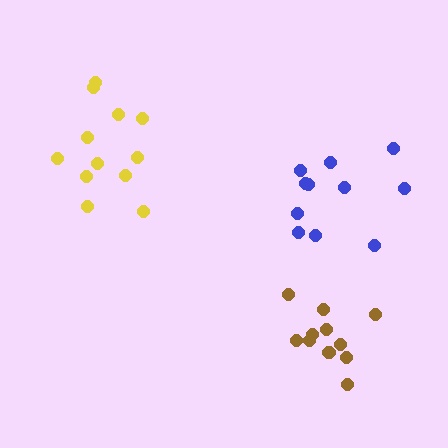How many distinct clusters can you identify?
There are 3 distinct clusters.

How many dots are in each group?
Group 1: 11 dots, Group 2: 12 dots, Group 3: 11 dots (34 total).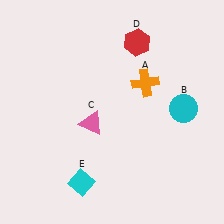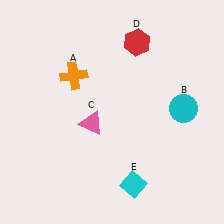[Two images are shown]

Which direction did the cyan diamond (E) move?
The cyan diamond (E) moved right.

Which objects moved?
The objects that moved are: the orange cross (A), the cyan diamond (E).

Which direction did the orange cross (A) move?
The orange cross (A) moved left.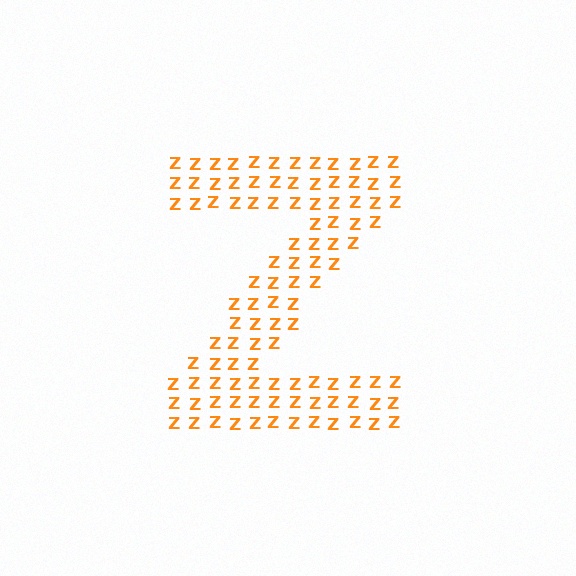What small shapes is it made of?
It is made of small letter Z's.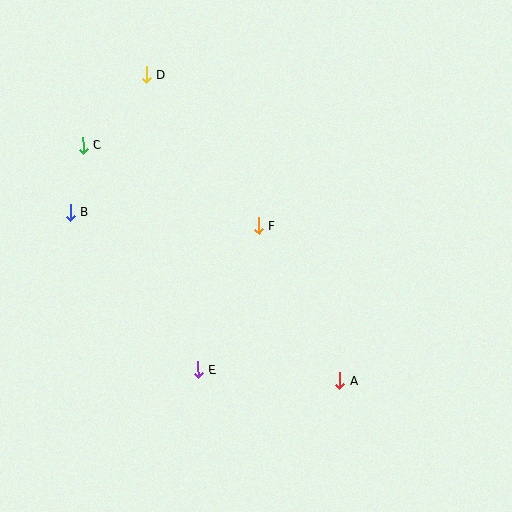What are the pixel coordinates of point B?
Point B is at (70, 212).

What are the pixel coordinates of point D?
Point D is at (146, 75).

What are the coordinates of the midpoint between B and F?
The midpoint between B and F is at (164, 219).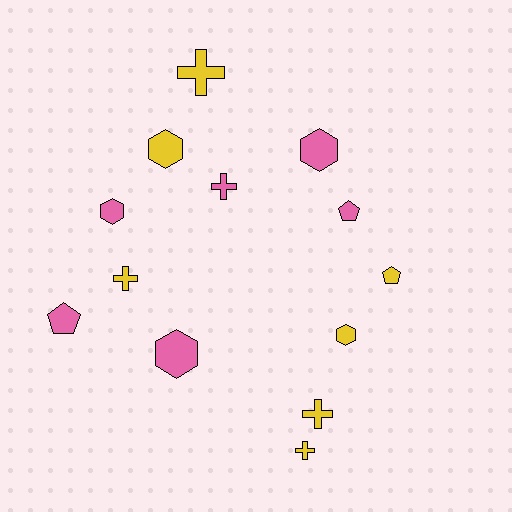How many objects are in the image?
There are 13 objects.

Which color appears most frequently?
Yellow, with 7 objects.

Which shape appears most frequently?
Hexagon, with 5 objects.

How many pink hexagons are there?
There are 3 pink hexagons.